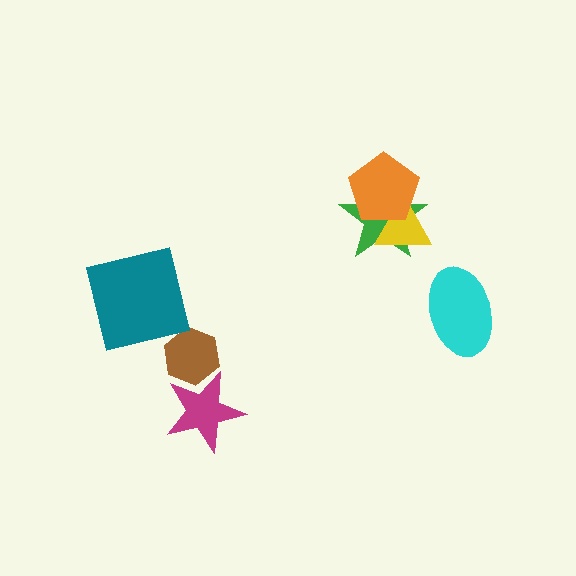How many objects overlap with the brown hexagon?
1 object overlaps with the brown hexagon.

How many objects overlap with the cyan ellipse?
0 objects overlap with the cyan ellipse.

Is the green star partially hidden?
Yes, it is partially covered by another shape.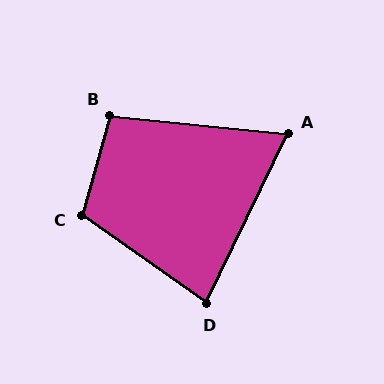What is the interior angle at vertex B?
Approximately 99 degrees (obtuse).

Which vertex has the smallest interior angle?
A, at approximately 70 degrees.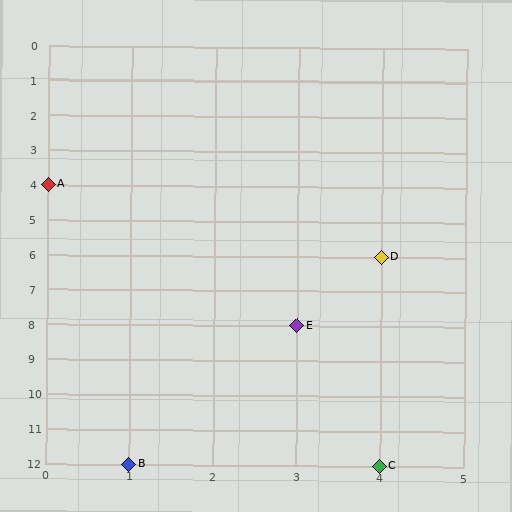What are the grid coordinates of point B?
Point B is at grid coordinates (1, 12).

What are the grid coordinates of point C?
Point C is at grid coordinates (4, 12).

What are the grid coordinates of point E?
Point E is at grid coordinates (3, 8).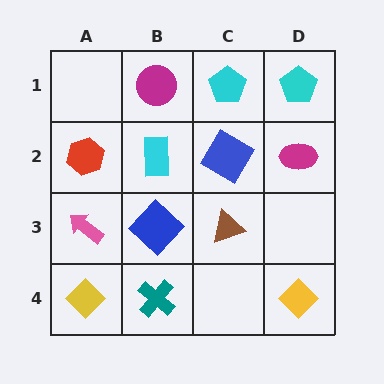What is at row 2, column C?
A blue diamond.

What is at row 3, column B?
A blue diamond.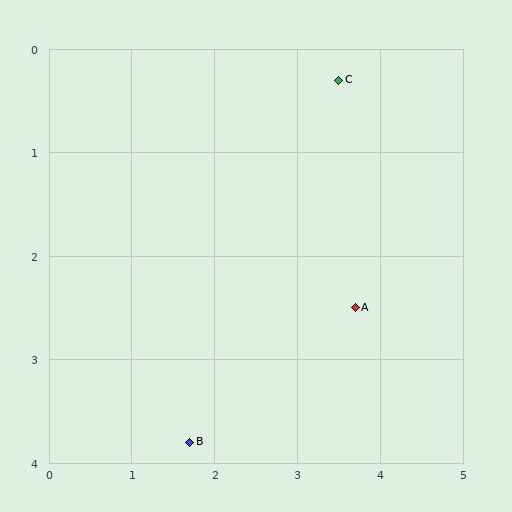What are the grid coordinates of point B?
Point B is at approximately (1.7, 3.8).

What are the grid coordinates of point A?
Point A is at approximately (3.7, 2.5).